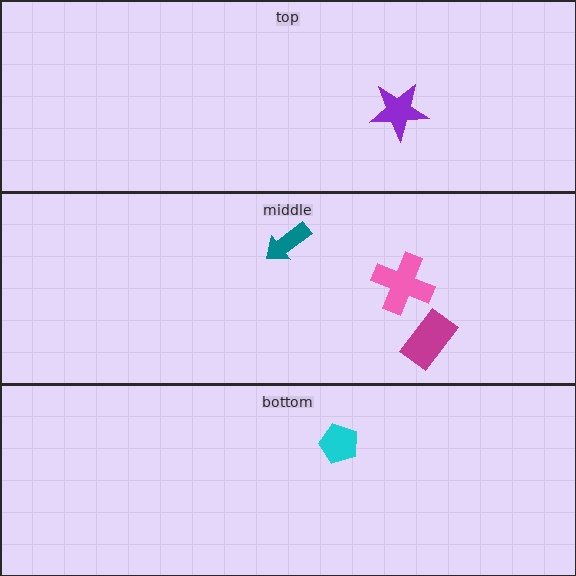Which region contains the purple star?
The top region.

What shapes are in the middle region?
The magenta rectangle, the pink cross, the teal arrow.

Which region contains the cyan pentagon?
The bottom region.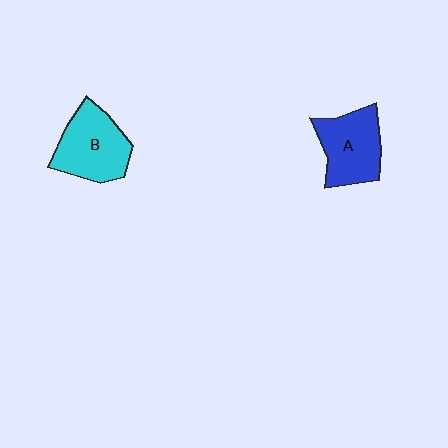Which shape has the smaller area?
Shape A (blue).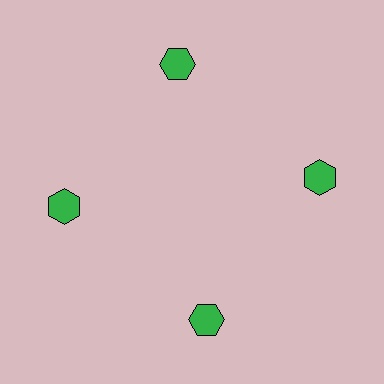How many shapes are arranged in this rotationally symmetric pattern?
There are 4 shapes, arranged in 4 groups of 1.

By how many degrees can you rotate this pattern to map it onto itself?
The pattern maps onto itself every 90 degrees of rotation.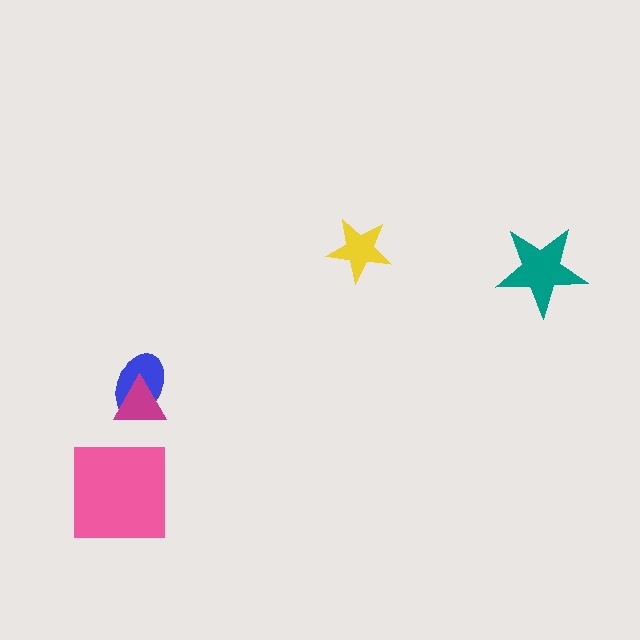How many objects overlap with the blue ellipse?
1 object overlaps with the blue ellipse.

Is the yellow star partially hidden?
No, no other shape covers it.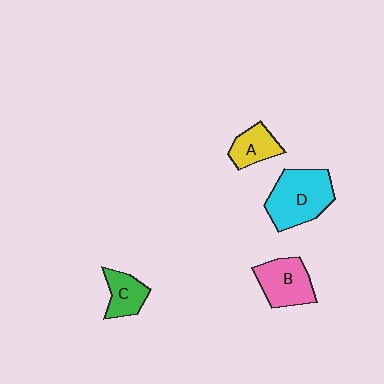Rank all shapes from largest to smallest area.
From largest to smallest: D (cyan), B (pink), C (green), A (yellow).